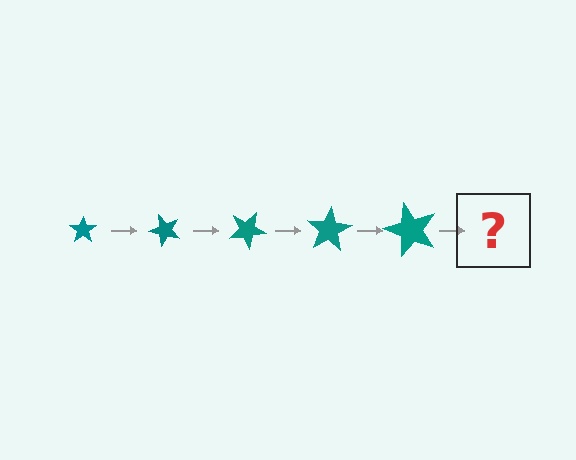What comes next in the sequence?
The next element should be a star, larger than the previous one and rotated 250 degrees from the start.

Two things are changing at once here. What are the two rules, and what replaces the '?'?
The two rules are that the star grows larger each step and it rotates 50 degrees each step. The '?' should be a star, larger than the previous one and rotated 250 degrees from the start.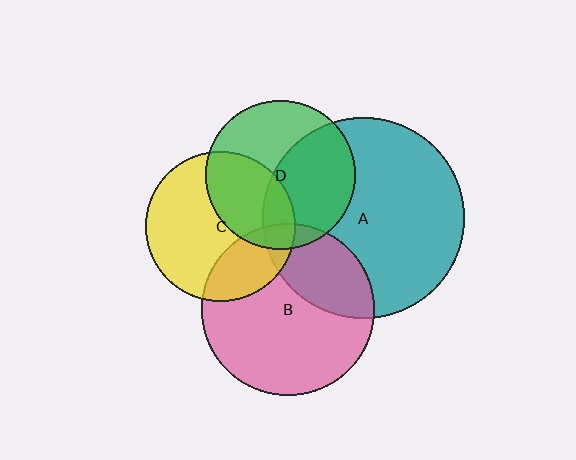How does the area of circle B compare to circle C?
Approximately 1.3 times.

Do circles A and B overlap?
Yes.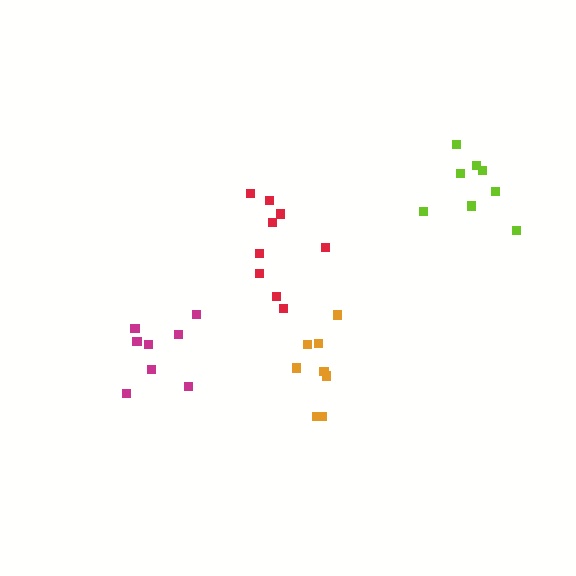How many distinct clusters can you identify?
There are 4 distinct clusters.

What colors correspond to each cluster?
The clusters are colored: lime, magenta, red, orange.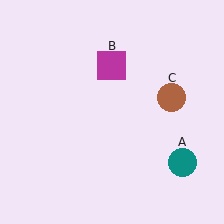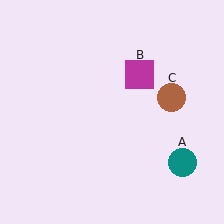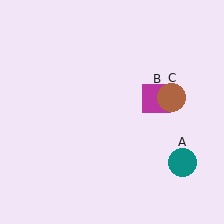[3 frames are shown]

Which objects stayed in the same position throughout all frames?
Teal circle (object A) and brown circle (object C) remained stationary.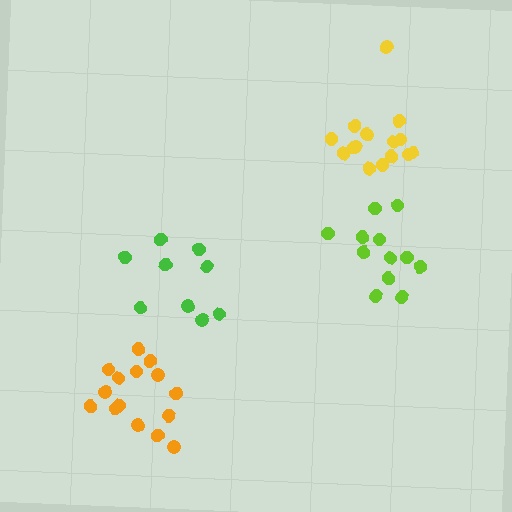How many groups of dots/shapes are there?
There are 4 groups.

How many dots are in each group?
Group 1: 15 dots, Group 2: 9 dots, Group 3: 12 dots, Group 4: 15 dots (51 total).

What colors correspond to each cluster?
The clusters are colored: orange, green, lime, yellow.